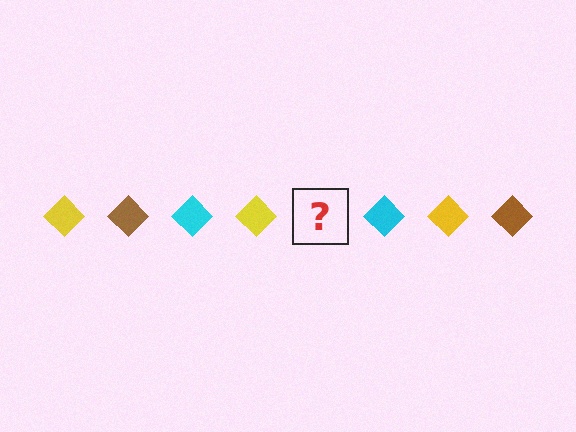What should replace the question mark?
The question mark should be replaced with a brown diamond.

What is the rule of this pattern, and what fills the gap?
The rule is that the pattern cycles through yellow, brown, cyan diamonds. The gap should be filled with a brown diamond.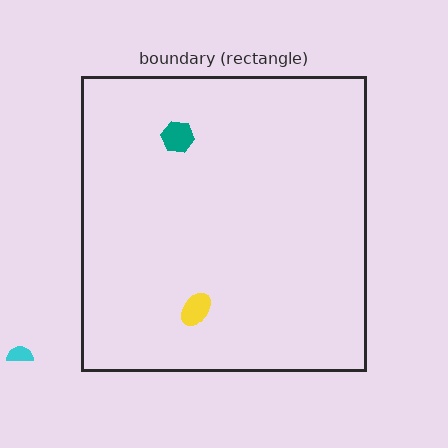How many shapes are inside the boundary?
2 inside, 1 outside.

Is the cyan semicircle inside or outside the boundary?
Outside.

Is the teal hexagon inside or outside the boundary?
Inside.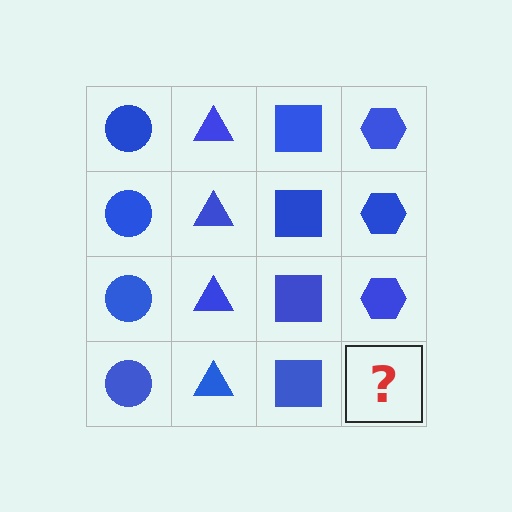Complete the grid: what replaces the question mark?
The question mark should be replaced with a blue hexagon.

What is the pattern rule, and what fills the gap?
The rule is that each column has a consistent shape. The gap should be filled with a blue hexagon.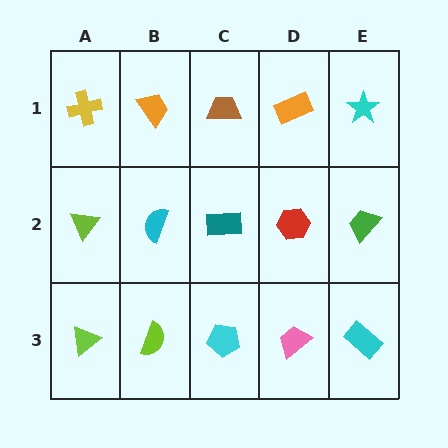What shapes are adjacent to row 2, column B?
An orange trapezoid (row 1, column B), a lime semicircle (row 3, column B), a lime triangle (row 2, column A), a teal rectangle (row 2, column C).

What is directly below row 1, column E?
A green trapezoid.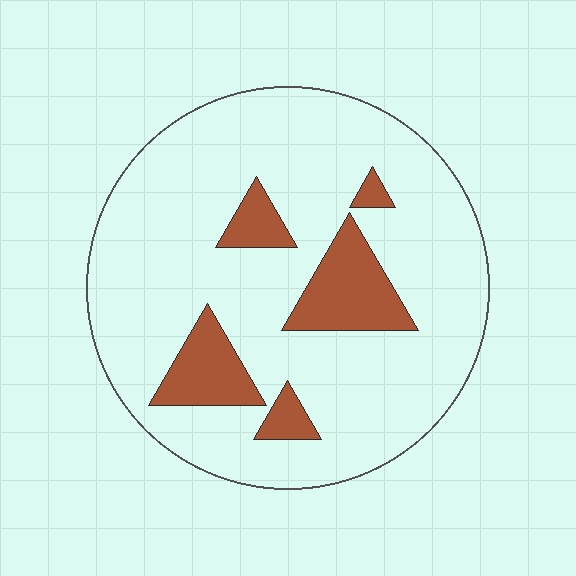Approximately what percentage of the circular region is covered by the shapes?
Approximately 15%.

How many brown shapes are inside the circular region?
5.